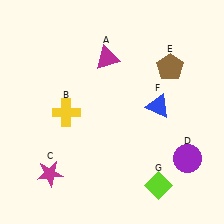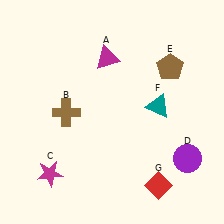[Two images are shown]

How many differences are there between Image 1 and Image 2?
There are 3 differences between the two images.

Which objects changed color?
B changed from yellow to brown. F changed from blue to teal. G changed from lime to red.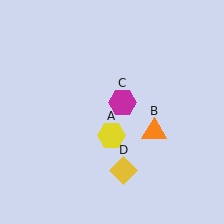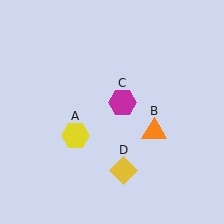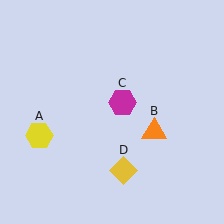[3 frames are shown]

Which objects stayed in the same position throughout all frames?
Orange triangle (object B) and magenta hexagon (object C) and yellow diamond (object D) remained stationary.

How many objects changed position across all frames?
1 object changed position: yellow hexagon (object A).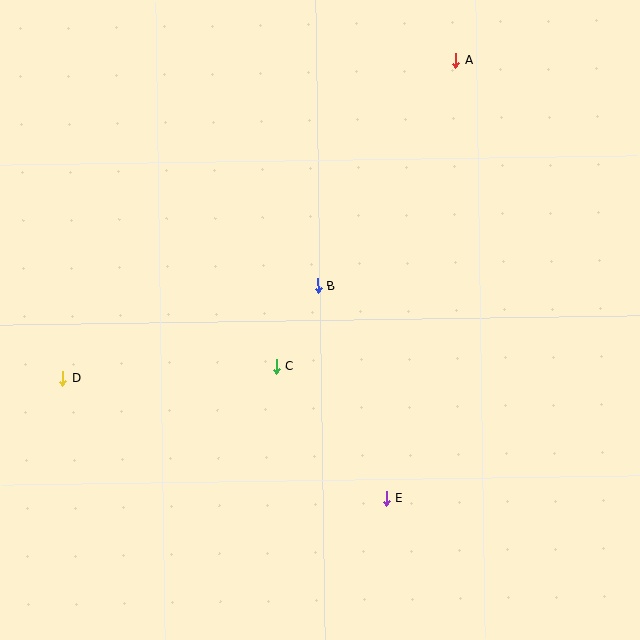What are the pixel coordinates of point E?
Point E is at (386, 498).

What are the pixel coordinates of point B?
Point B is at (318, 286).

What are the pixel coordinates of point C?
Point C is at (276, 367).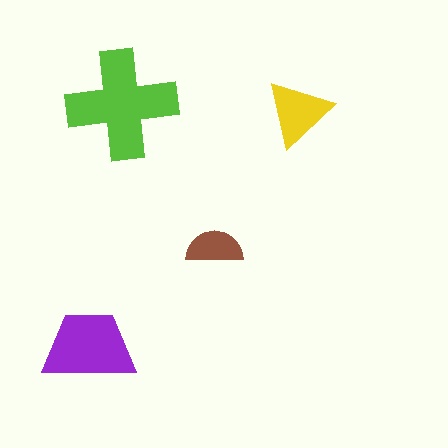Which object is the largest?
The lime cross.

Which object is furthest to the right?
The yellow triangle is rightmost.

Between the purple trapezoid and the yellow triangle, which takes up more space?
The purple trapezoid.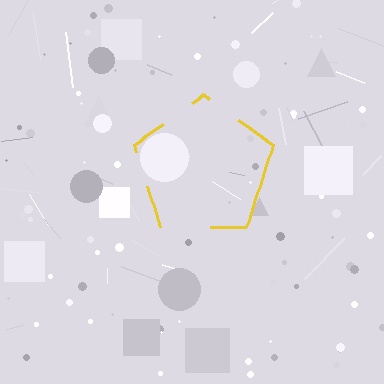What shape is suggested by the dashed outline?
The dashed outline suggests a pentagon.